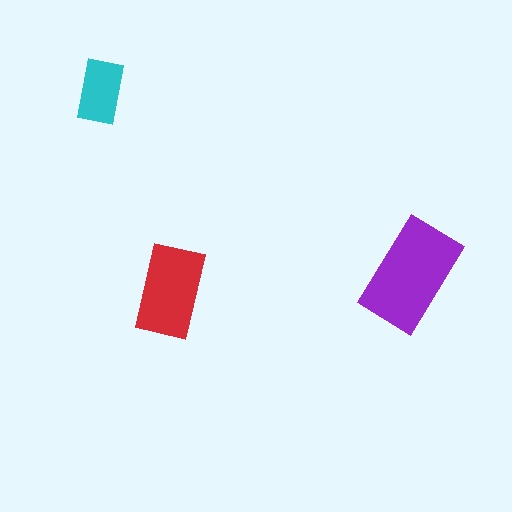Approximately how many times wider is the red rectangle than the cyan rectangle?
About 1.5 times wider.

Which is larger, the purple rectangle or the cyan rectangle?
The purple one.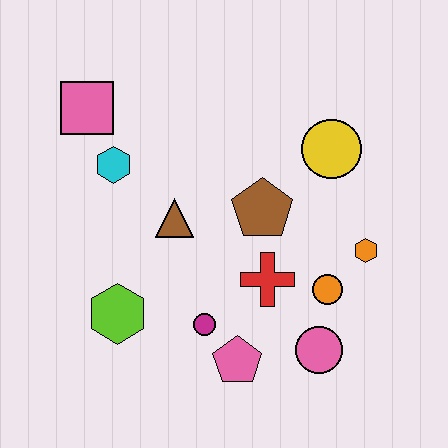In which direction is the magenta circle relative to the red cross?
The magenta circle is to the left of the red cross.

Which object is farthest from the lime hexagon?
The yellow circle is farthest from the lime hexagon.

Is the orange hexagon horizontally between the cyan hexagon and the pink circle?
No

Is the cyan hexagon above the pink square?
No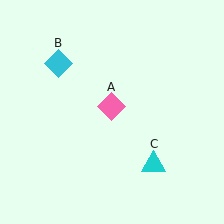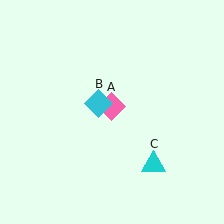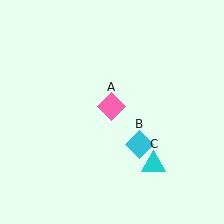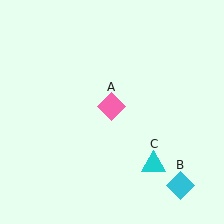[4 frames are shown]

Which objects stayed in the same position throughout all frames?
Pink diamond (object A) and cyan triangle (object C) remained stationary.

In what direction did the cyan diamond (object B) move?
The cyan diamond (object B) moved down and to the right.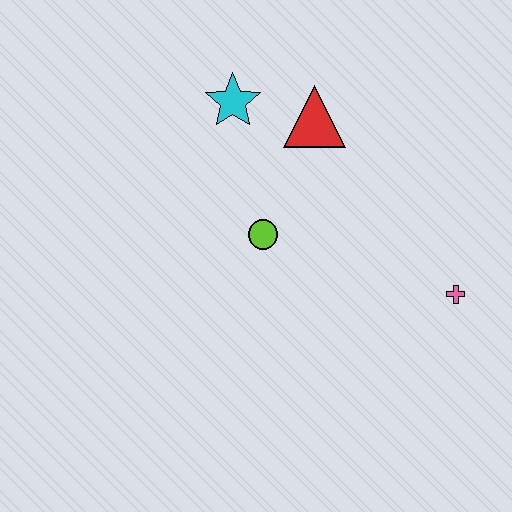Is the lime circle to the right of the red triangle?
No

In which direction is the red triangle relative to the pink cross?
The red triangle is above the pink cross.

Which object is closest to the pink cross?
The lime circle is closest to the pink cross.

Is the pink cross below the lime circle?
Yes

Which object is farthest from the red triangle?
The pink cross is farthest from the red triangle.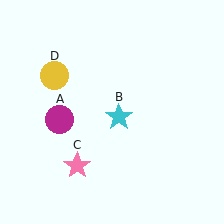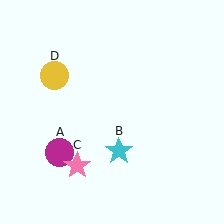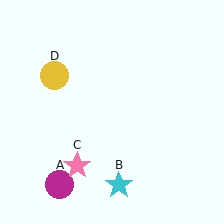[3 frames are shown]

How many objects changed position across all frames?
2 objects changed position: magenta circle (object A), cyan star (object B).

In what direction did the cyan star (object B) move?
The cyan star (object B) moved down.